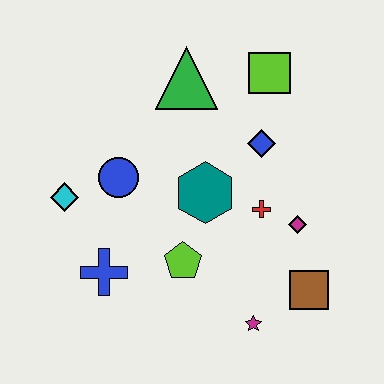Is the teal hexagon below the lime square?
Yes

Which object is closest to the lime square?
The blue diamond is closest to the lime square.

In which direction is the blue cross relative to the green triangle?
The blue cross is below the green triangle.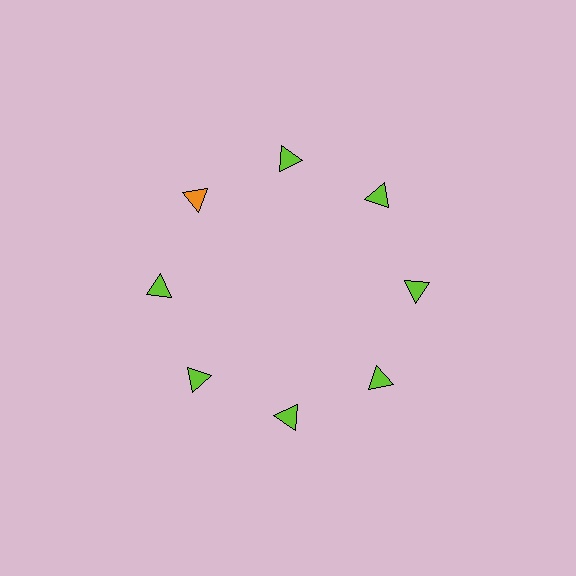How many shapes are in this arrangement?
There are 8 shapes arranged in a ring pattern.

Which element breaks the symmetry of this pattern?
The orange triangle at roughly the 10 o'clock position breaks the symmetry. All other shapes are lime triangles.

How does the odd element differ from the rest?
It has a different color: orange instead of lime.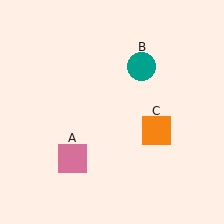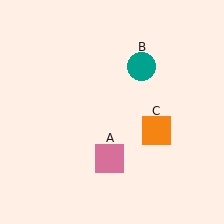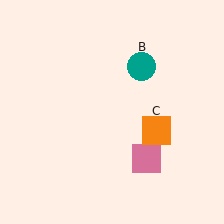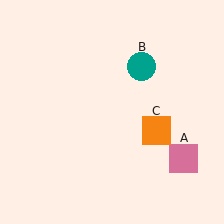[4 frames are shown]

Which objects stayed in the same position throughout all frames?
Teal circle (object B) and orange square (object C) remained stationary.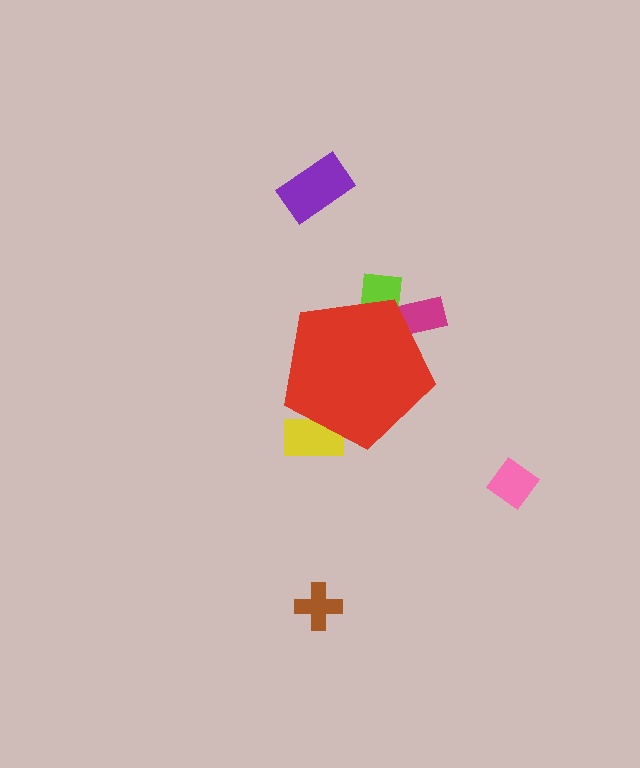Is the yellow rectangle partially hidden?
Yes, the yellow rectangle is partially hidden behind the red pentagon.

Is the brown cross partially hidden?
No, the brown cross is fully visible.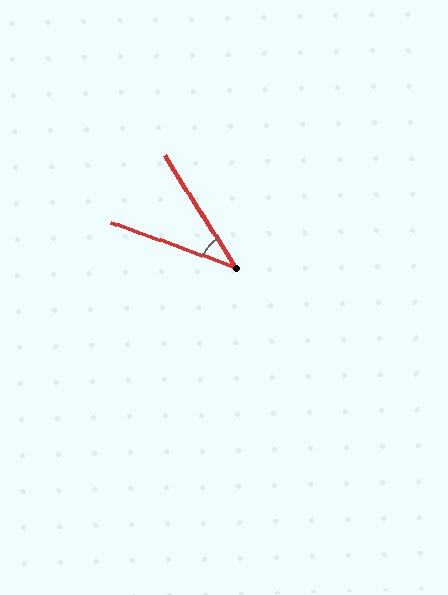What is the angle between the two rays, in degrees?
Approximately 38 degrees.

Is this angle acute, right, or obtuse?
It is acute.